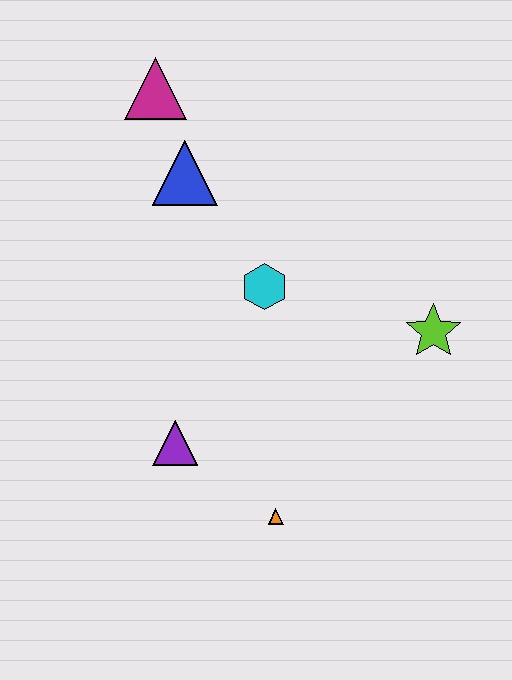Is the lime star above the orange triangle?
Yes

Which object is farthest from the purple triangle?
The magenta triangle is farthest from the purple triangle.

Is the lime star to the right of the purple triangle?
Yes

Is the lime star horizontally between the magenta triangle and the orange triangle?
No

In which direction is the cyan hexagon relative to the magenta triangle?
The cyan hexagon is below the magenta triangle.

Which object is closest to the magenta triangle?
The blue triangle is closest to the magenta triangle.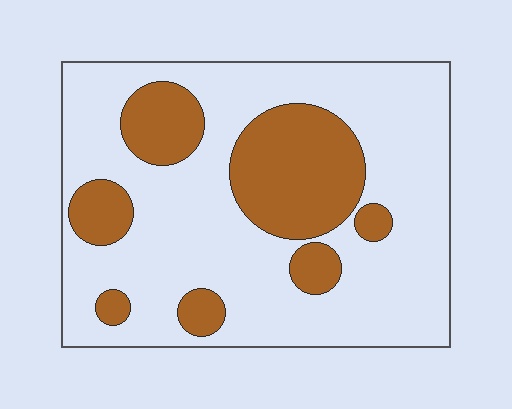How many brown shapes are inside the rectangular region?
7.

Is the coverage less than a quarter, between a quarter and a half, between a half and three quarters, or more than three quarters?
Between a quarter and a half.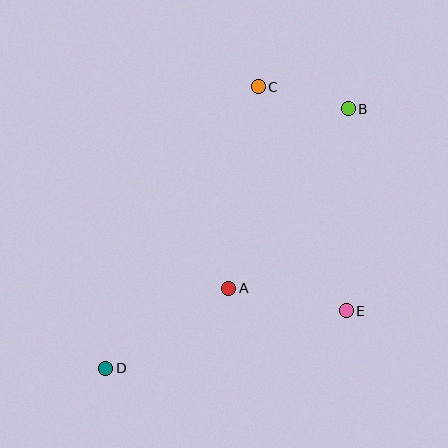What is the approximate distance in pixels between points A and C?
The distance between A and C is approximately 204 pixels.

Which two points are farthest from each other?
Points B and D are farthest from each other.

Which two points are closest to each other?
Points B and C are closest to each other.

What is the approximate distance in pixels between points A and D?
The distance between A and D is approximately 146 pixels.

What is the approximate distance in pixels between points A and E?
The distance between A and E is approximately 120 pixels.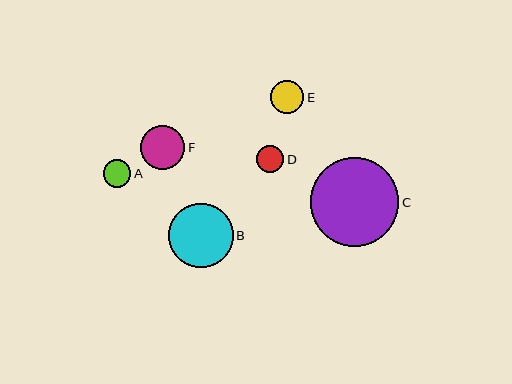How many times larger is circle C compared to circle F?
Circle C is approximately 2.0 times the size of circle F.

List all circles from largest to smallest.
From largest to smallest: C, B, F, E, A, D.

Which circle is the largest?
Circle C is the largest with a size of approximately 88 pixels.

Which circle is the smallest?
Circle D is the smallest with a size of approximately 27 pixels.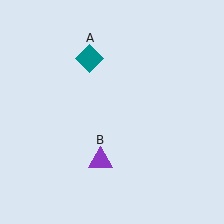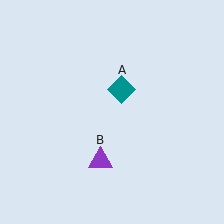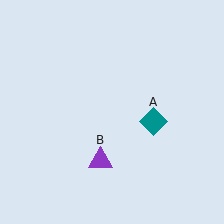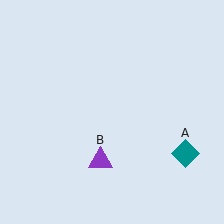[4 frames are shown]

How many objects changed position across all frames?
1 object changed position: teal diamond (object A).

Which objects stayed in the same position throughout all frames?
Purple triangle (object B) remained stationary.